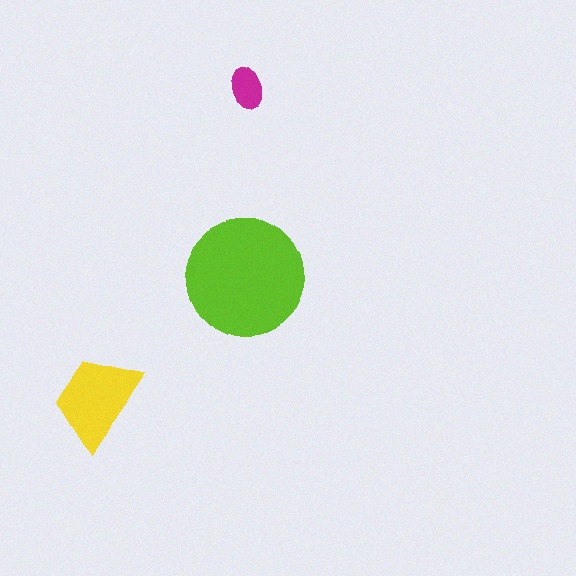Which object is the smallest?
The magenta ellipse.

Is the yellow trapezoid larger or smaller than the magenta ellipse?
Larger.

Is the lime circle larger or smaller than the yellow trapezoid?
Larger.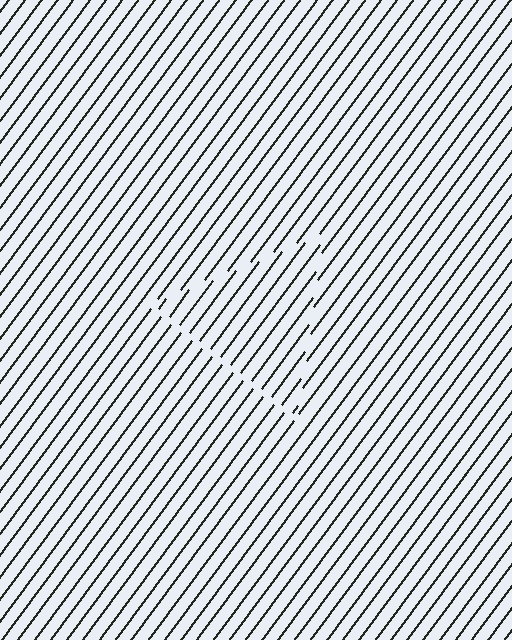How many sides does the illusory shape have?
3 sides — the line-ends trace a triangle.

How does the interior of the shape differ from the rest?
The interior of the shape contains the same grating, shifted by half a period — the contour is defined by the phase discontinuity where line-ends from the inner and outer gratings abut.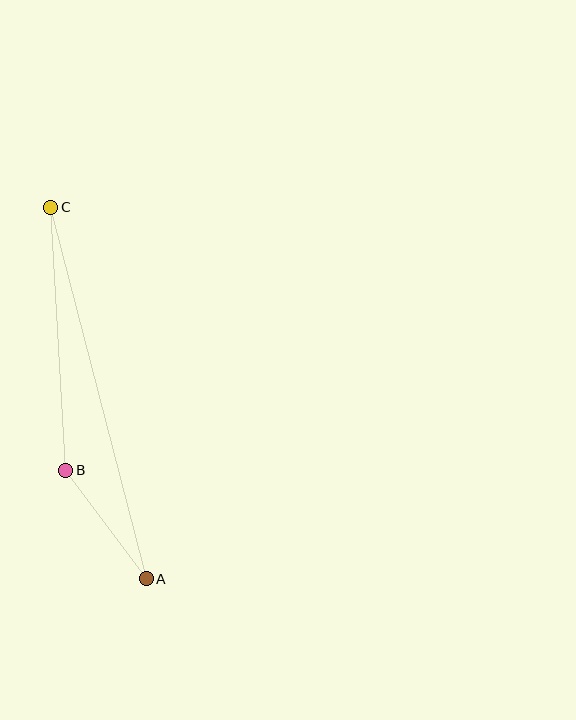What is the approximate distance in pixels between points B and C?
The distance between B and C is approximately 264 pixels.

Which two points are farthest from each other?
Points A and C are farthest from each other.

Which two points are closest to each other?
Points A and B are closest to each other.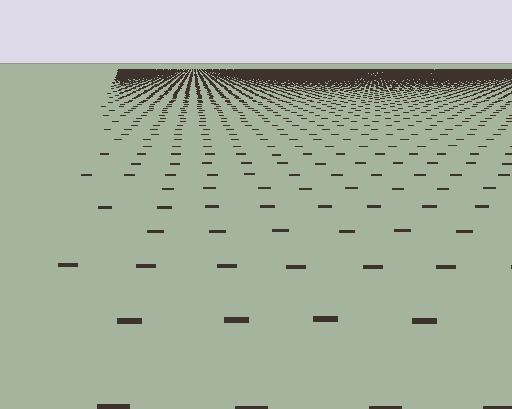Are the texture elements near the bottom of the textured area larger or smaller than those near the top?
Larger. Near the bottom, elements are closer to the viewer and appear at a bigger on-screen size.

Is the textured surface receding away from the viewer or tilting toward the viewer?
The surface is receding away from the viewer. Texture elements get smaller and denser toward the top.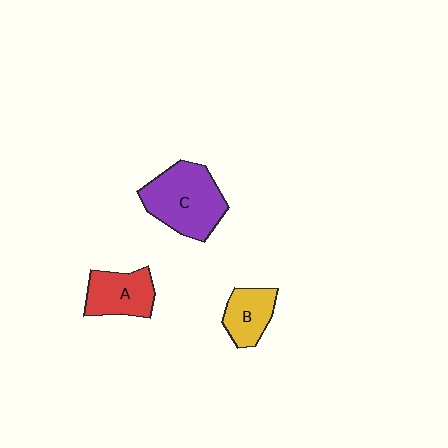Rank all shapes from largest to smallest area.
From largest to smallest: C (purple), A (red), B (yellow).